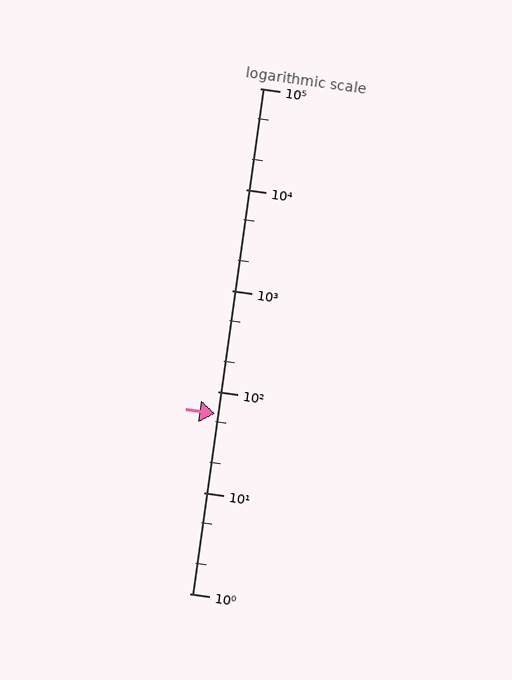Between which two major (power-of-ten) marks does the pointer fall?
The pointer is between 10 and 100.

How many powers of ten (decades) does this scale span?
The scale spans 5 decades, from 1 to 100000.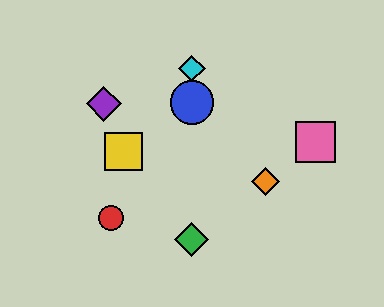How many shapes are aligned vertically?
3 shapes (the blue circle, the green diamond, the cyan diamond) are aligned vertically.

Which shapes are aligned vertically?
The blue circle, the green diamond, the cyan diamond are aligned vertically.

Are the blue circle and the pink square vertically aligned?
No, the blue circle is at x≈192 and the pink square is at x≈316.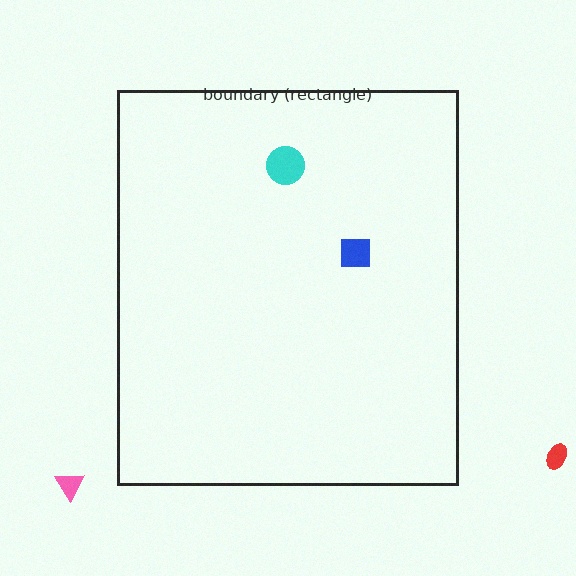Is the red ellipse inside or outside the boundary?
Outside.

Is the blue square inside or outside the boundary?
Inside.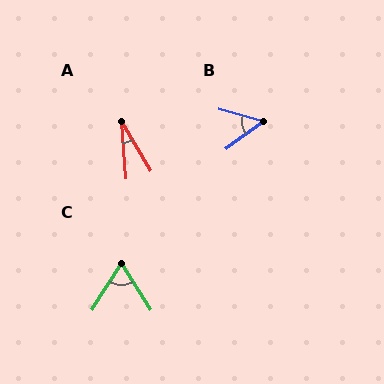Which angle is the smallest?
A, at approximately 27 degrees.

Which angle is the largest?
C, at approximately 65 degrees.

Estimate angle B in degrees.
Approximately 52 degrees.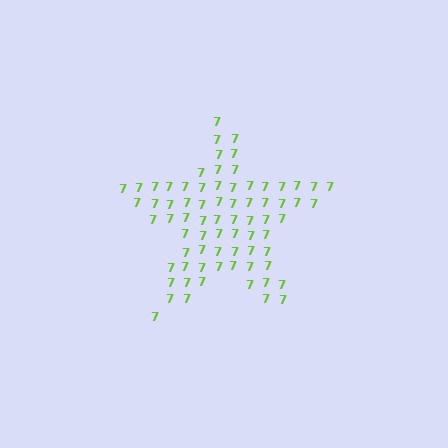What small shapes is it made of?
It is made of small digit 7's.